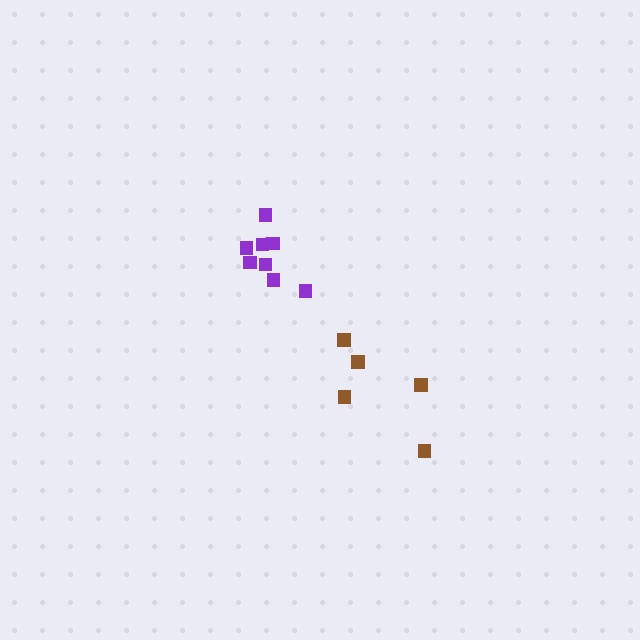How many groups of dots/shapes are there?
There are 2 groups.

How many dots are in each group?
Group 1: 8 dots, Group 2: 5 dots (13 total).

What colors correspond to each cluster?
The clusters are colored: purple, brown.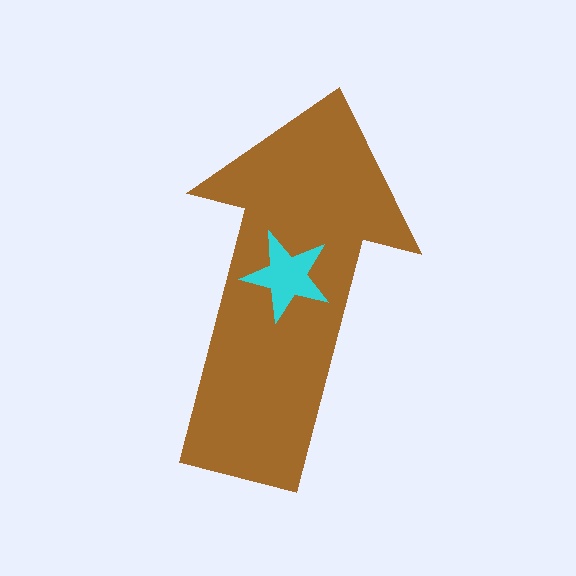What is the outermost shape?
The brown arrow.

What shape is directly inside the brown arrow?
The cyan star.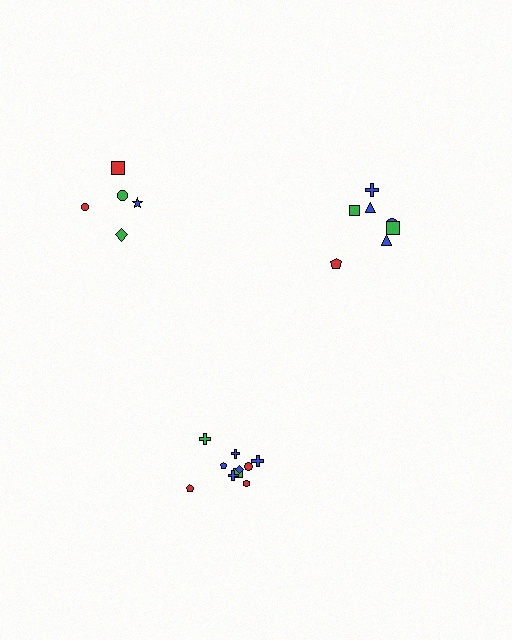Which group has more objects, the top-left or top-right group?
The top-right group.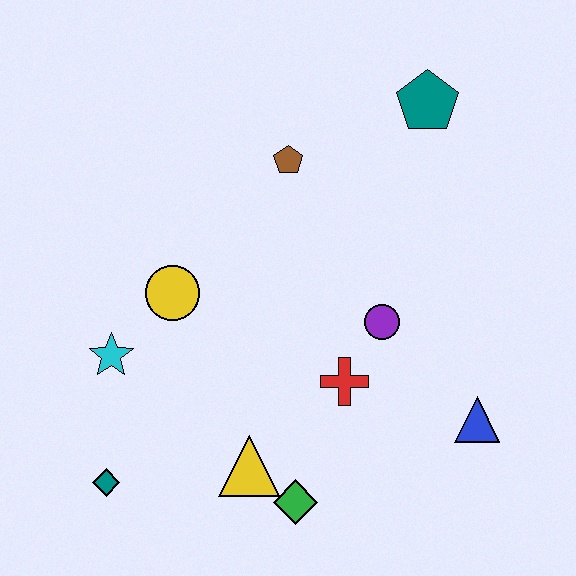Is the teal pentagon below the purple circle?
No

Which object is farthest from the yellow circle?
The blue triangle is farthest from the yellow circle.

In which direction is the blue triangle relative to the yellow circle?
The blue triangle is to the right of the yellow circle.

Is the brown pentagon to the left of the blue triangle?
Yes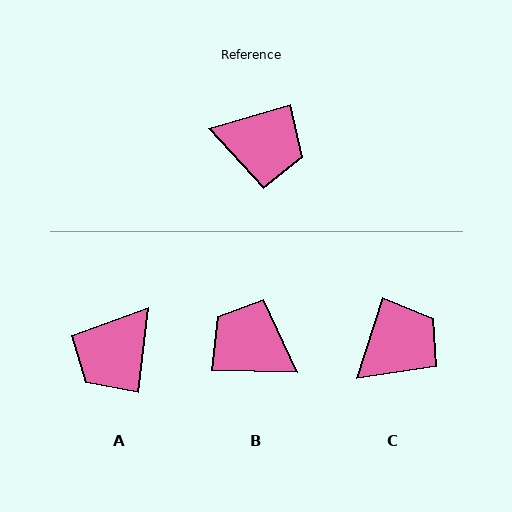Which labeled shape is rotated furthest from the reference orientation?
B, about 162 degrees away.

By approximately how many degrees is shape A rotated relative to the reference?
Approximately 113 degrees clockwise.